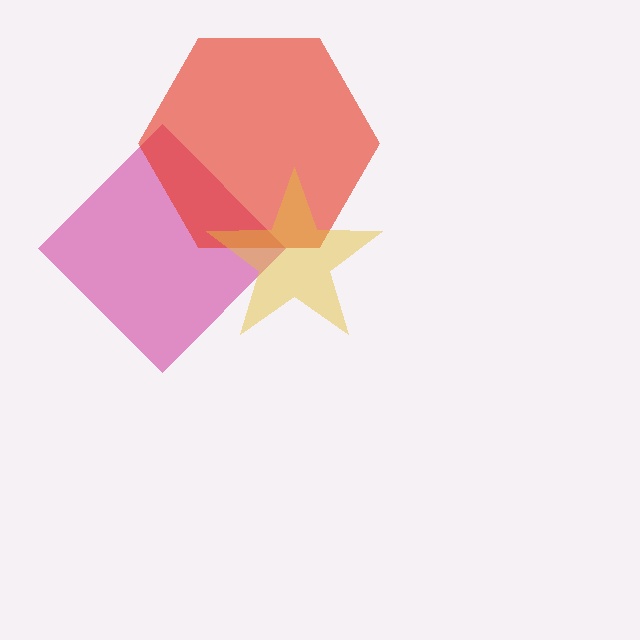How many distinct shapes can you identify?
There are 3 distinct shapes: a magenta diamond, a red hexagon, a yellow star.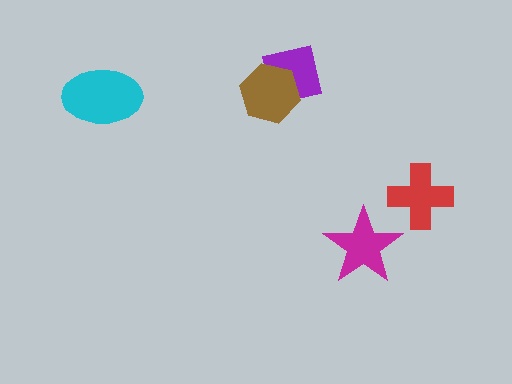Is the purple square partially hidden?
Yes, it is partially covered by another shape.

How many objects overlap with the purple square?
1 object overlaps with the purple square.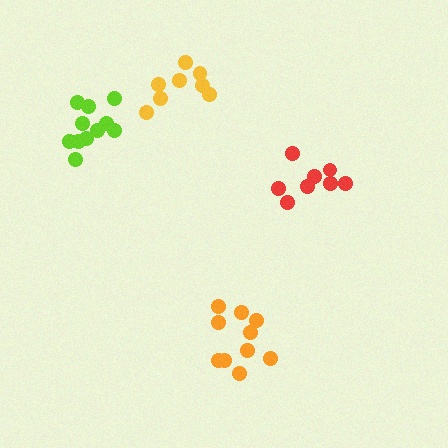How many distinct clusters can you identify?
There are 4 distinct clusters.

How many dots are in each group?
Group 1: 8 dots, Group 2: 8 dots, Group 3: 11 dots, Group 4: 10 dots (37 total).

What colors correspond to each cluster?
The clusters are colored: red, yellow, lime, orange.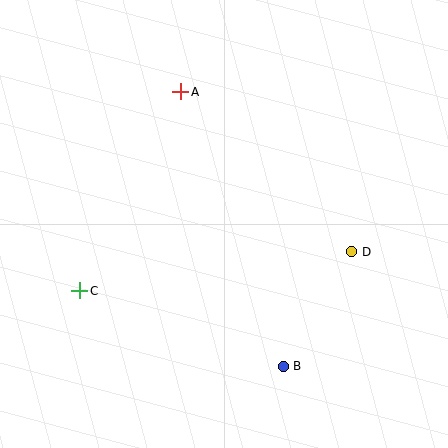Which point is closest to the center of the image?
Point D at (352, 252) is closest to the center.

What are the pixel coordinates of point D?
Point D is at (352, 252).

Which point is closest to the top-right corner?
Point D is closest to the top-right corner.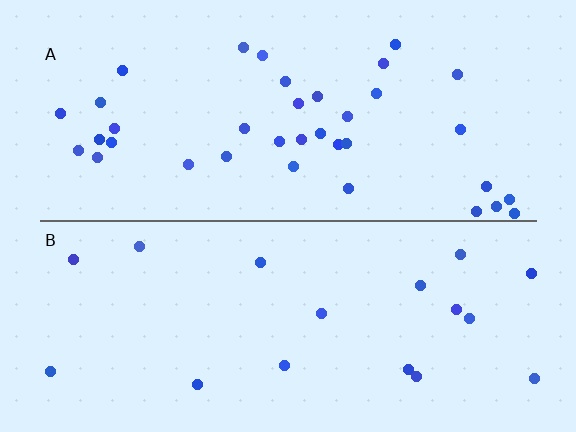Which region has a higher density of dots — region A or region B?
A (the top).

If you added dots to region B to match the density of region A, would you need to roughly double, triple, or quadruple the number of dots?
Approximately double.